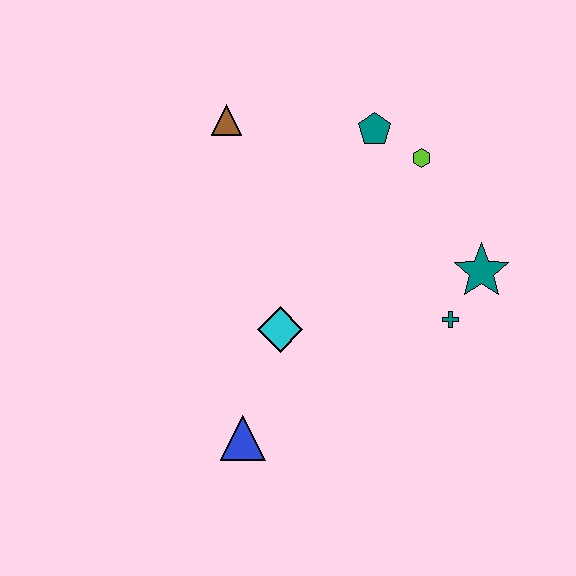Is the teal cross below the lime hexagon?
Yes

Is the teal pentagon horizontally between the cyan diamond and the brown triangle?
No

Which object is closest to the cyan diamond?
The blue triangle is closest to the cyan diamond.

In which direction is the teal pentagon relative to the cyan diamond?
The teal pentagon is above the cyan diamond.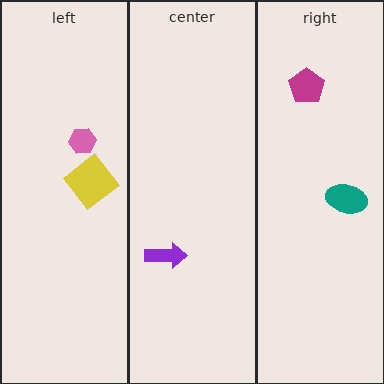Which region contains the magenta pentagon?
The right region.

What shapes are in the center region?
The purple arrow.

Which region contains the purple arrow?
The center region.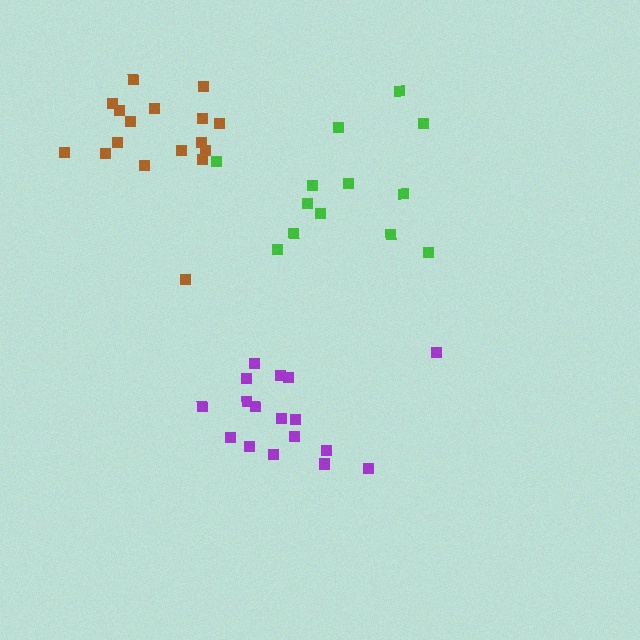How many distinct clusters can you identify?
There are 3 distinct clusters.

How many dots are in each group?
Group 1: 17 dots, Group 2: 17 dots, Group 3: 13 dots (47 total).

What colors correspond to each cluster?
The clusters are colored: brown, purple, green.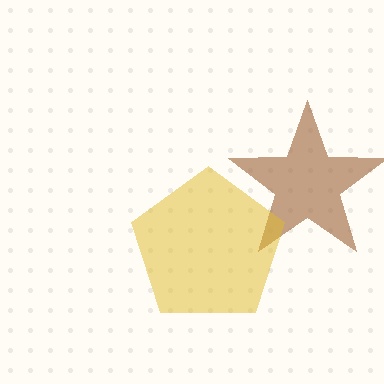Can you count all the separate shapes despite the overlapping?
Yes, there are 2 separate shapes.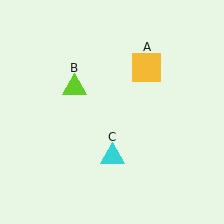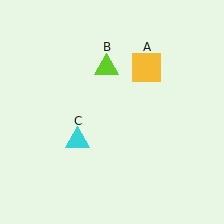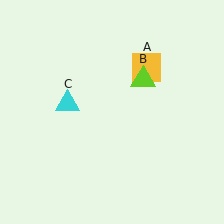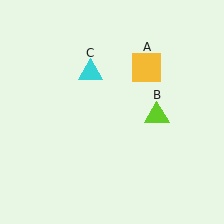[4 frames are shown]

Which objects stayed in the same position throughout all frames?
Yellow square (object A) remained stationary.